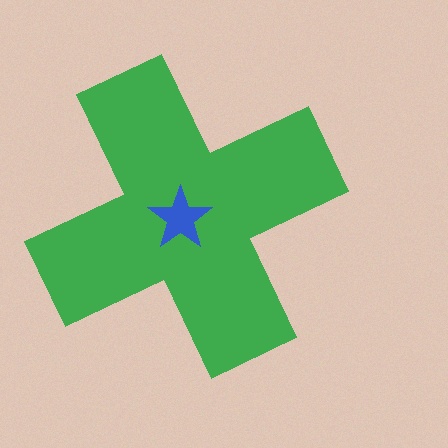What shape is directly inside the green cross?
The blue star.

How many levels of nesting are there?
2.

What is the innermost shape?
The blue star.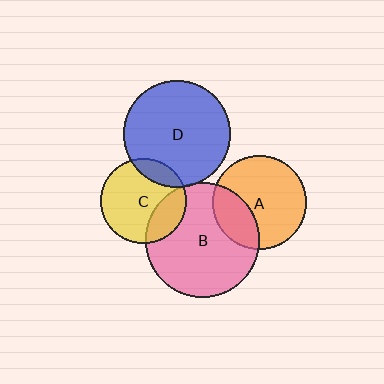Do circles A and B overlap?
Yes.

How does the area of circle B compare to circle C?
Approximately 1.8 times.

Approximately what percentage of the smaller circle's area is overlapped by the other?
Approximately 30%.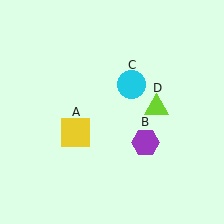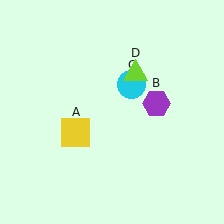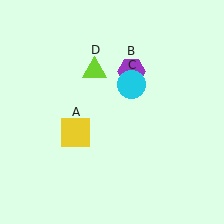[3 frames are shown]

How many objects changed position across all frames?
2 objects changed position: purple hexagon (object B), lime triangle (object D).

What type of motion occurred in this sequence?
The purple hexagon (object B), lime triangle (object D) rotated counterclockwise around the center of the scene.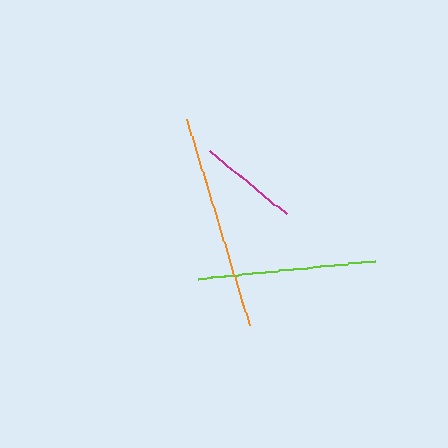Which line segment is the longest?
The orange line is the longest at approximately 215 pixels.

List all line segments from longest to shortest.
From longest to shortest: orange, lime, magenta.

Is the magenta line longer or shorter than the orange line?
The orange line is longer than the magenta line.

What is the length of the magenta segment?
The magenta segment is approximately 100 pixels long.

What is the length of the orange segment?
The orange segment is approximately 215 pixels long.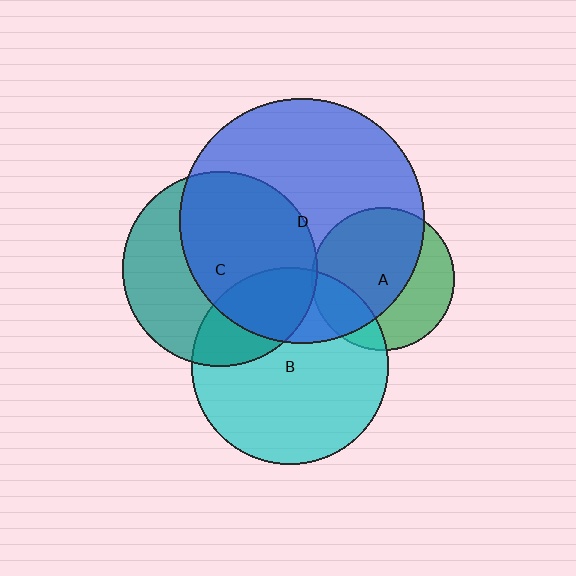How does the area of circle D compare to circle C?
Approximately 1.6 times.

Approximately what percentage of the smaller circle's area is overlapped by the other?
Approximately 30%.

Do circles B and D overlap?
Yes.